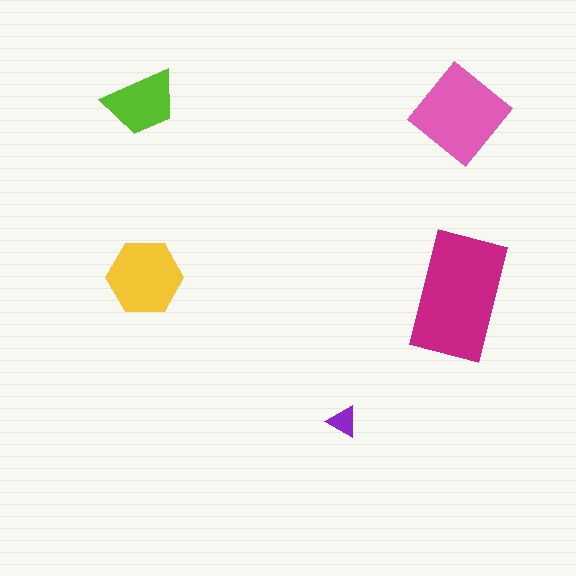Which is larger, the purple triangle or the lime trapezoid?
The lime trapezoid.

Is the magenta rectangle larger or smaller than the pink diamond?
Larger.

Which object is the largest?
The magenta rectangle.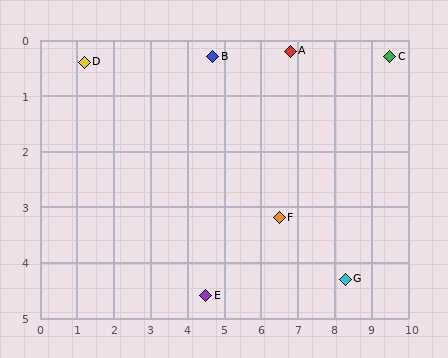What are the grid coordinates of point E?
Point E is at approximately (4.5, 4.6).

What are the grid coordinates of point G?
Point G is at approximately (8.3, 4.3).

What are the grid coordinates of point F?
Point F is at approximately (6.5, 3.2).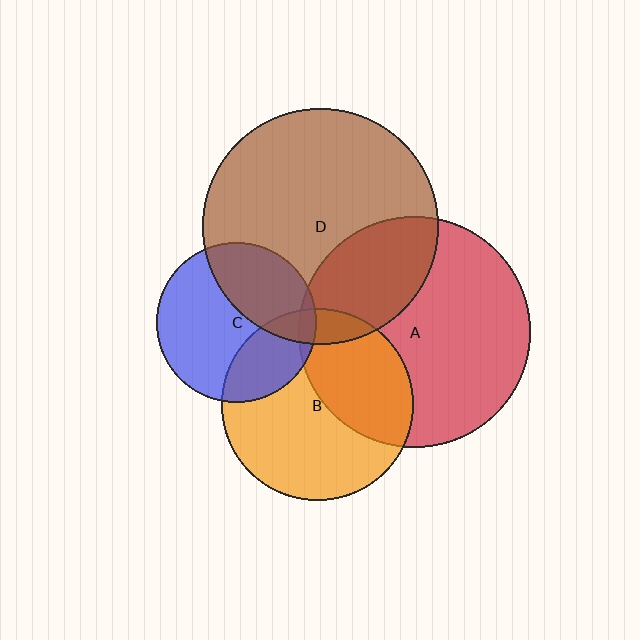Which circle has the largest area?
Circle D (brown).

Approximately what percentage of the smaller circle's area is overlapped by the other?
Approximately 5%.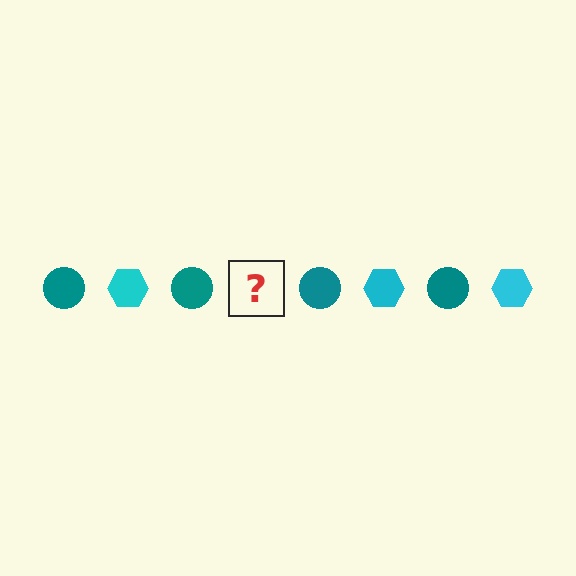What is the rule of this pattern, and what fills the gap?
The rule is that the pattern alternates between teal circle and cyan hexagon. The gap should be filled with a cyan hexagon.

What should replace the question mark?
The question mark should be replaced with a cyan hexagon.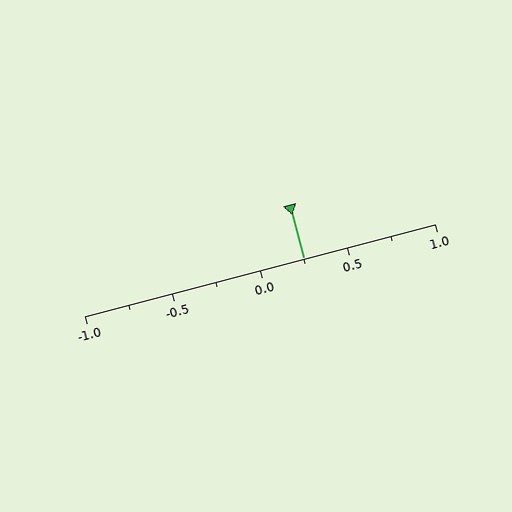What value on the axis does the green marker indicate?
The marker indicates approximately 0.25.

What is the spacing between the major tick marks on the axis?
The major ticks are spaced 0.5 apart.